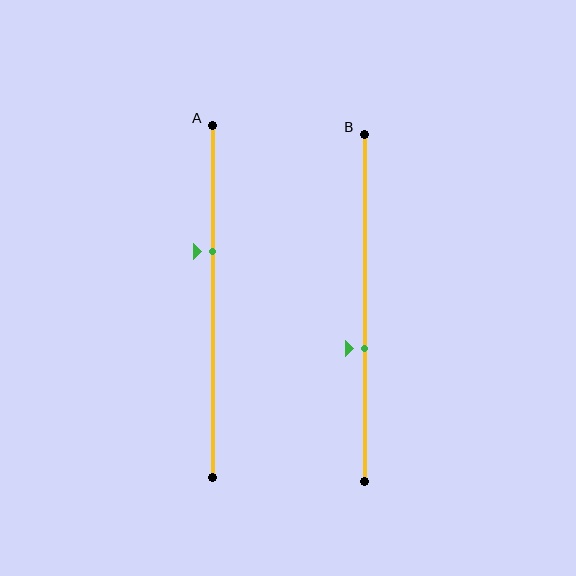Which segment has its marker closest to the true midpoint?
Segment B has its marker closest to the true midpoint.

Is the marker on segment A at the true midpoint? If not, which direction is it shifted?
No, the marker on segment A is shifted upward by about 14% of the segment length.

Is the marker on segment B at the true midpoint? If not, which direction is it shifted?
No, the marker on segment B is shifted downward by about 12% of the segment length.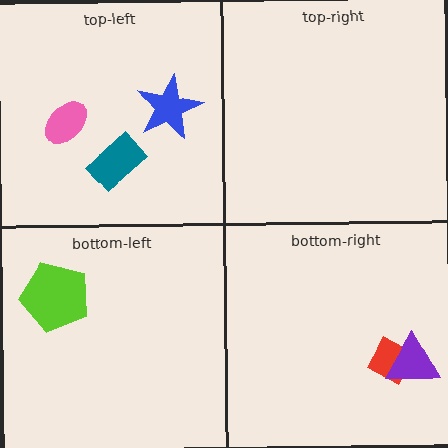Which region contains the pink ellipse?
The top-left region.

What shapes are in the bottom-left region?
The lime pentagon.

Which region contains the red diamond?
The bottom-right region.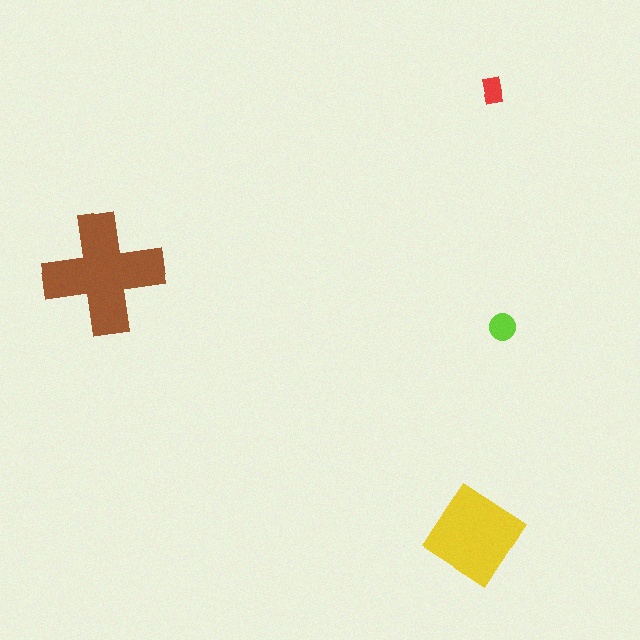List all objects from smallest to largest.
The red rectangle, the lime circle, the yellow diamond, the brown cross.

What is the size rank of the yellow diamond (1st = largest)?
2nd.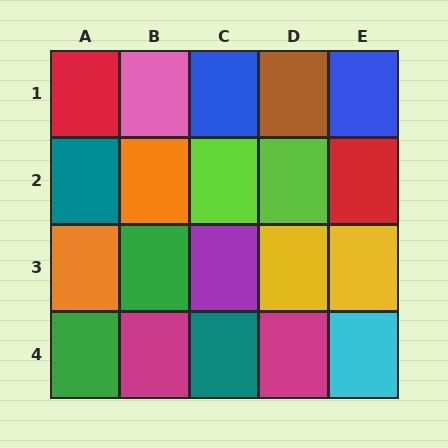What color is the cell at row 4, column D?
Magenta.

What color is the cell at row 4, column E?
Cyan.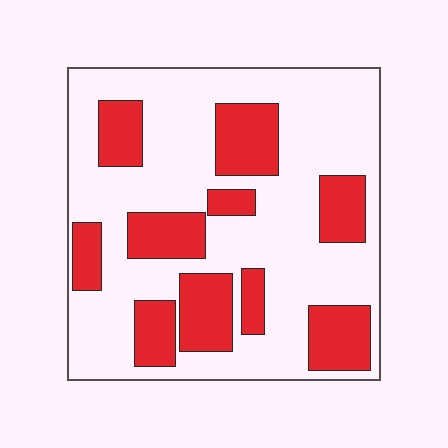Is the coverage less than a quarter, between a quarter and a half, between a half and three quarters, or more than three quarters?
Between a quarter and a half.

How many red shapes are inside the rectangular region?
10.